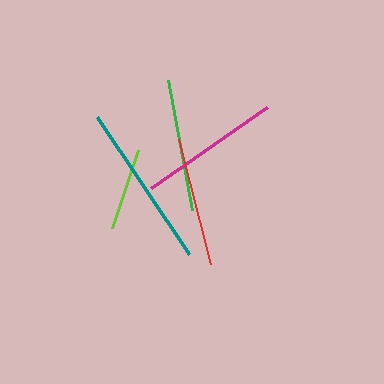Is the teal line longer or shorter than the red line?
The teal line is longer than the red line.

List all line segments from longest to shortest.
From longest to shortest: teal, magenta, green, red, lime.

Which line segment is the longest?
The teal line is the longest at approximately 164 pixels.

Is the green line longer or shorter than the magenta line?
The magenta line is longer than the green line.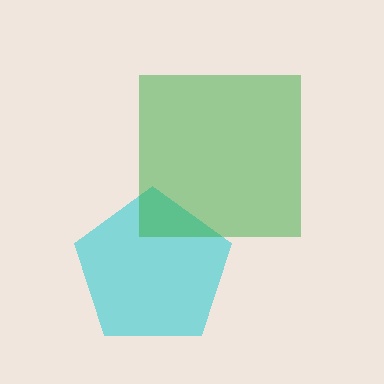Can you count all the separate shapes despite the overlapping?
Yes, there are 2 separate shapes.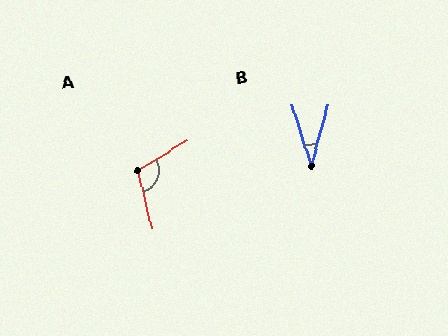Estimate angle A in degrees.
Approximately 108 degrees.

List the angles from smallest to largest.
B (33°), A (108°).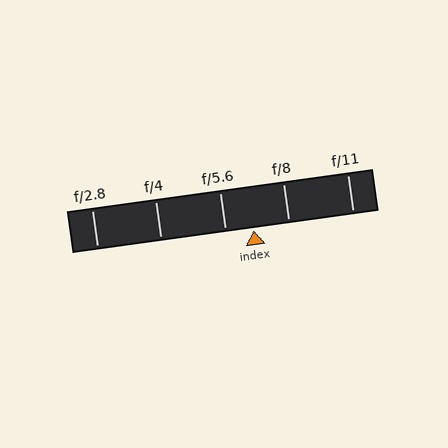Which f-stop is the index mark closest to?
The index mark is closest to f/5.6.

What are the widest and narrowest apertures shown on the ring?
The widest aperture shown is f/2.8 and the narrowest is f/11.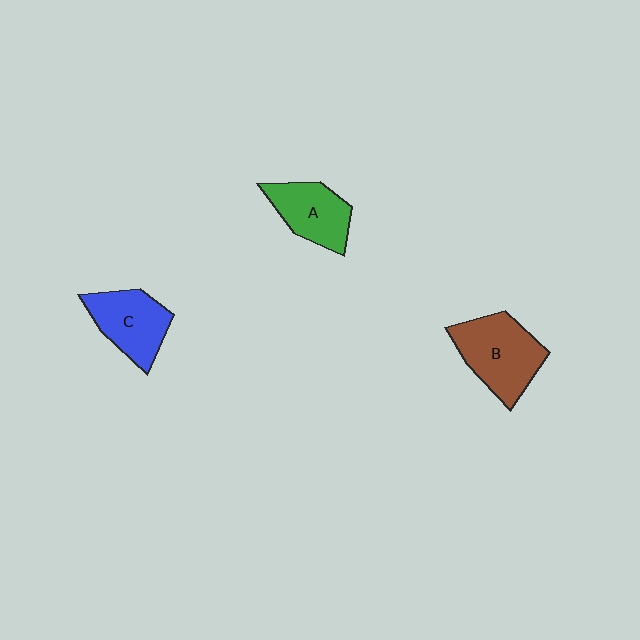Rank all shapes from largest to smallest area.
From largest to smallest: B (brown), C (blue), A (green).